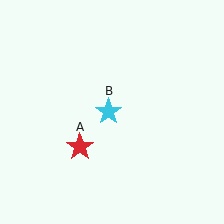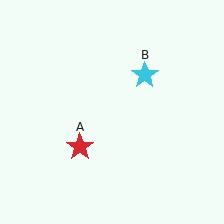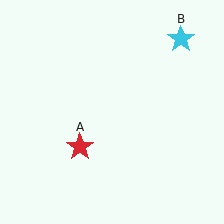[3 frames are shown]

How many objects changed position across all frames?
1 object changed position: cyan star (object B).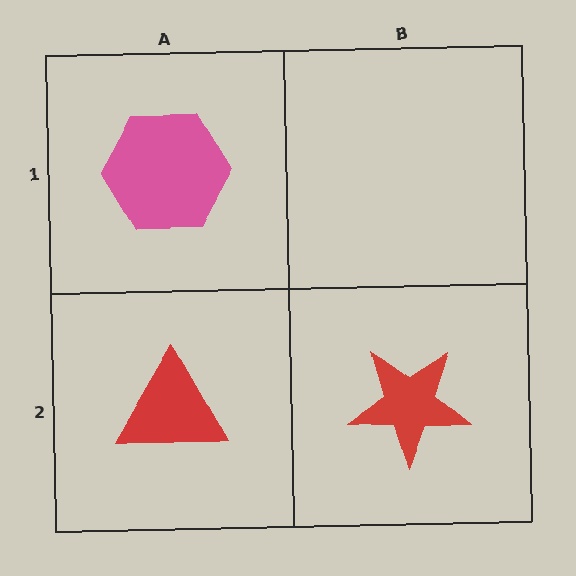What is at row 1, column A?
A pink hexagon.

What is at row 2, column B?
A red star.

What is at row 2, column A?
A red triangle.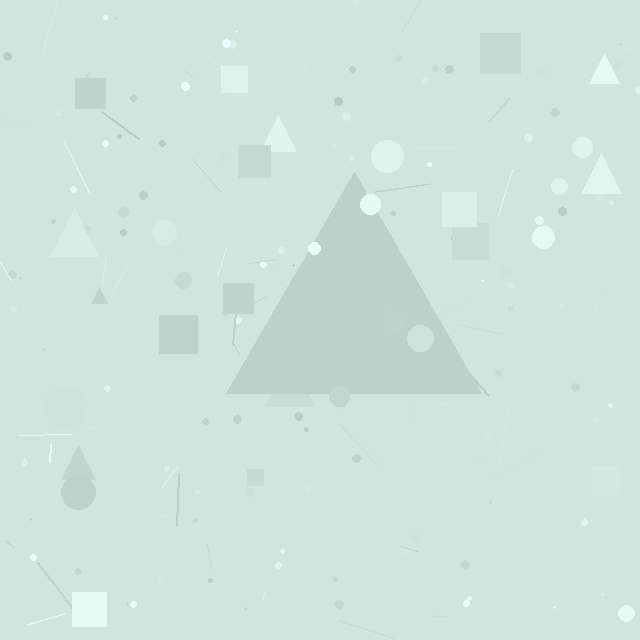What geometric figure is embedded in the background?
A triangle is embedded in the background.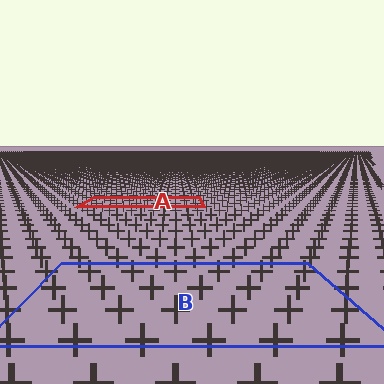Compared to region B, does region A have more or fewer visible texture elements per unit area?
Region A has more texture elements per unit area — they are packed more densely because it is farther away.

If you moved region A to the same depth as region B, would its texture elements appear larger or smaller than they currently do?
They would appear larger. At a closer depth, the same texture elements are projected at a bigger on-screen size.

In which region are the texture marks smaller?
The texture marks are smaller in region A, because it is farther away.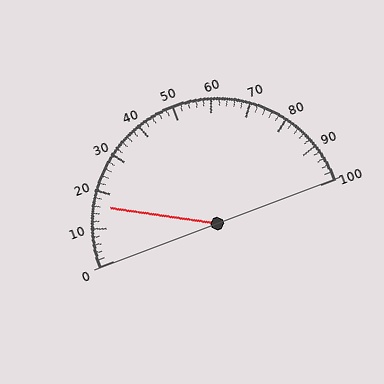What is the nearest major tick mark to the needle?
The nearest major tick mark is 20.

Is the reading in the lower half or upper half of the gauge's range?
The reading is in the lower half of the range (0 to 100).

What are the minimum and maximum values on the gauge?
The gauge ranges from 0 to 100.